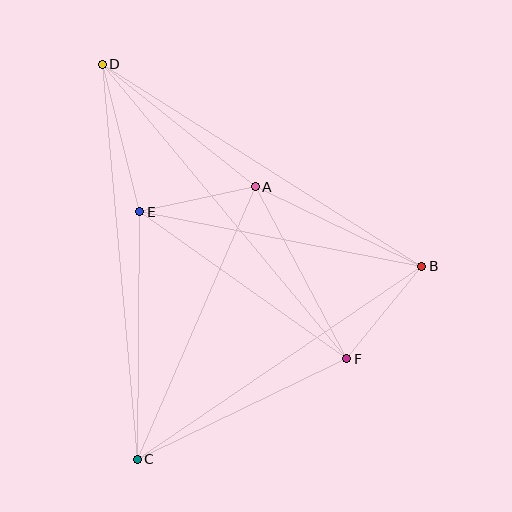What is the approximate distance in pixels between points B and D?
The distance between B and D is approximately 378 pixels.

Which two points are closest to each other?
Points A and E are closest to each other.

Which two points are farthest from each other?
Points C and D are farthest from each other.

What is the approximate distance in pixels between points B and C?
The distance between B and C is approximately 343 pixels.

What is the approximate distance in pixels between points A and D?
The distance between A and D is approximately 196 pixels.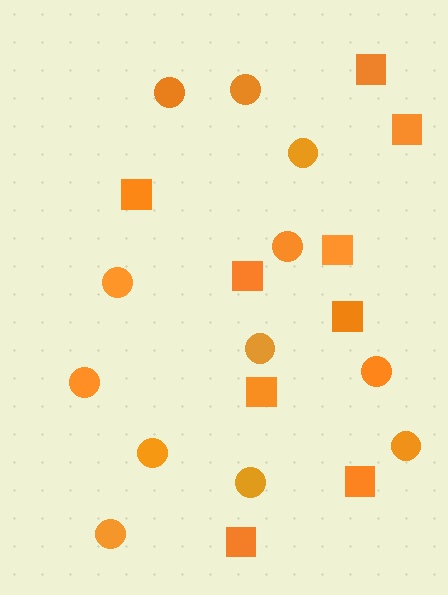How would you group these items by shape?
There are 2 groups: one group of circles (12) and one group of squares (9).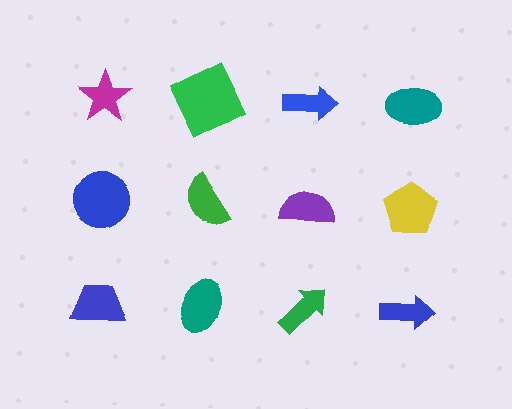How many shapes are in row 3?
4 shapes.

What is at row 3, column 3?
A green arrow.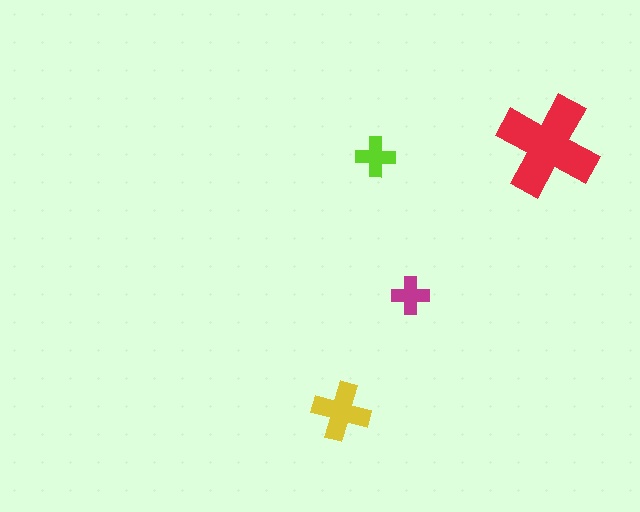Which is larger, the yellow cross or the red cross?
The red one.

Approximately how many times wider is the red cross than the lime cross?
About 2.5 times wider.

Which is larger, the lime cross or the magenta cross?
The lime one.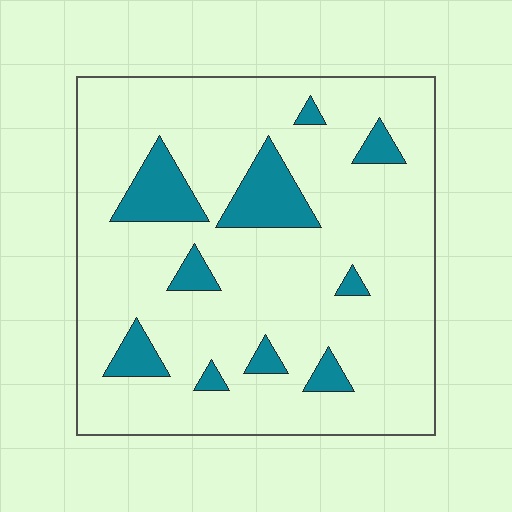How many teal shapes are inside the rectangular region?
10.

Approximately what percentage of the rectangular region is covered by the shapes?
Approximately 15%.